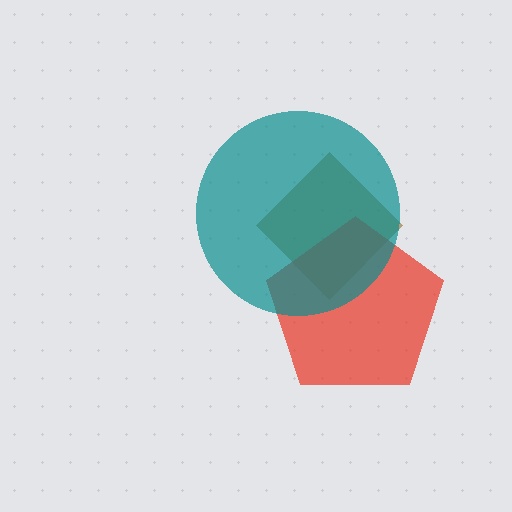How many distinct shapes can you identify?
There are 3 distinct shapes: a brown diamond, a red pentagon, a teal circle.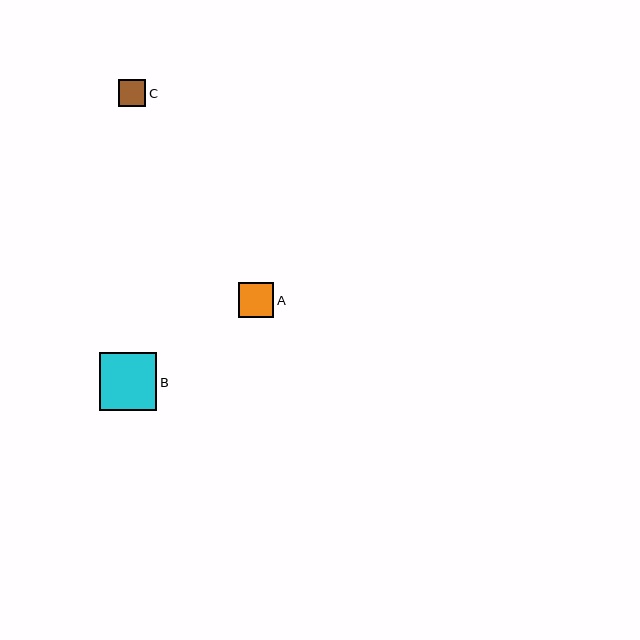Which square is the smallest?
Square C is the smallest with a size of approximately 27 pixels.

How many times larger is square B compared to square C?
Square B is approximately 2.1 times the size of square C.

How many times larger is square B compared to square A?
Square B is approximately 1.7 times the size of square A.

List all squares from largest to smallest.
From largest to smallest: B, A, C.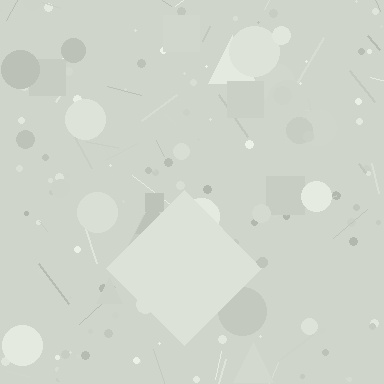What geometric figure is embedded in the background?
A diamond is embedded in the background.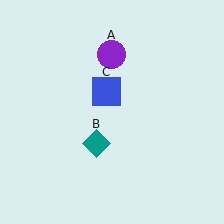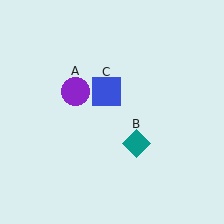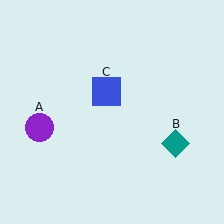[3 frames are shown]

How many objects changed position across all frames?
2 objects changed position: purple circle (object A), teal diamond (object B).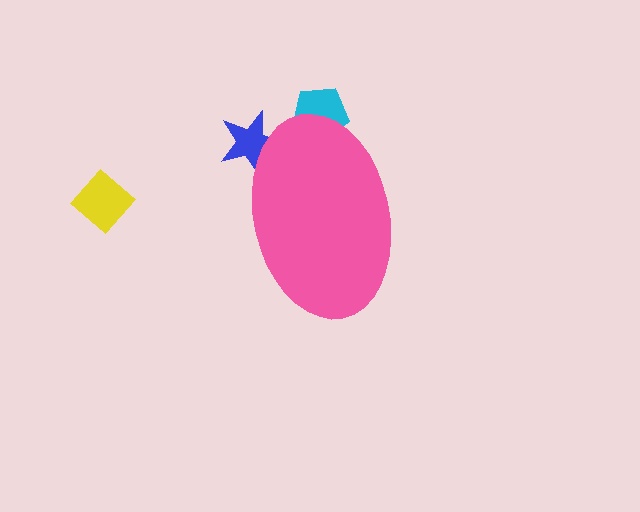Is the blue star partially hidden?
Yes, the blue star is partially hidden behind the pink ellipse.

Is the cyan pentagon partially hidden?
Yes, the cyan pentagon is partially hidden behind the pink ellipse.